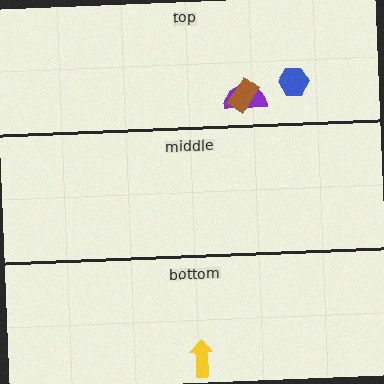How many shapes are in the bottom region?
1.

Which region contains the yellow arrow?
The bottom region.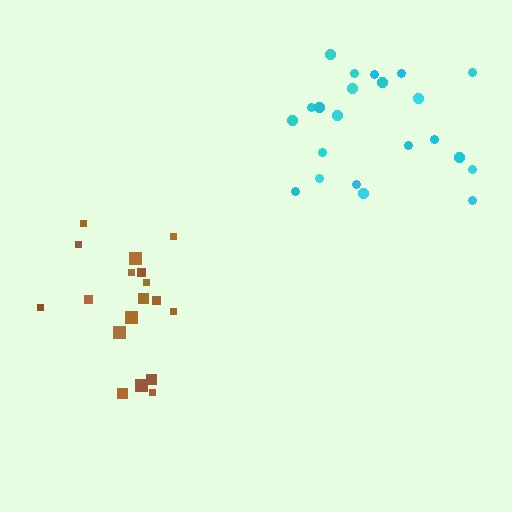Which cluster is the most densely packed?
Brown.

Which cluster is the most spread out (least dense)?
Cyan.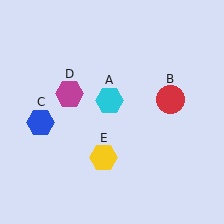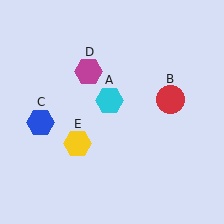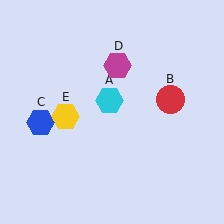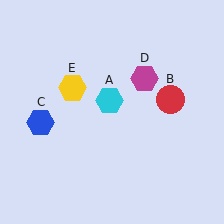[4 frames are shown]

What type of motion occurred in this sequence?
The magenta hexagon (object D), yellow hexagon (object E) rotated clockwise around the center of the scene.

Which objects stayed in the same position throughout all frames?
Cyan hexagon (object A) and red circle (object B) and blue hexagon (object C) remained stationary.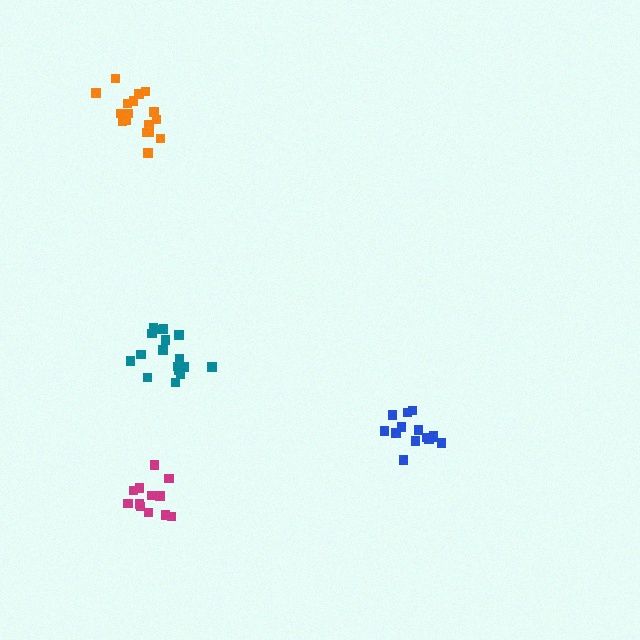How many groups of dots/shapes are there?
There are 4 groups.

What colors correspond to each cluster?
The clusters are colored: magenta, blue, teal, orange.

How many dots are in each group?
Group 1: 12 dots, Group 2: 14 dots, Group 3: 17 dots, Group 4: 17 dots (60 total).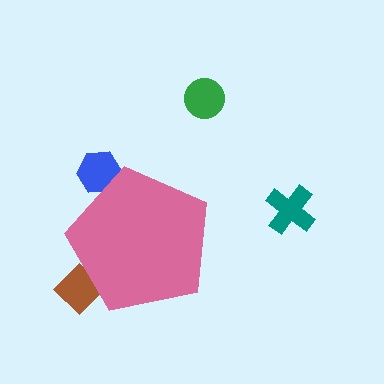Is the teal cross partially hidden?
No, the teal cross is fully visible.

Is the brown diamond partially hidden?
Yes, the brown diamond is partially hidden behind the pink pentagon.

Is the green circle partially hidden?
No, the green circle is fully visible.